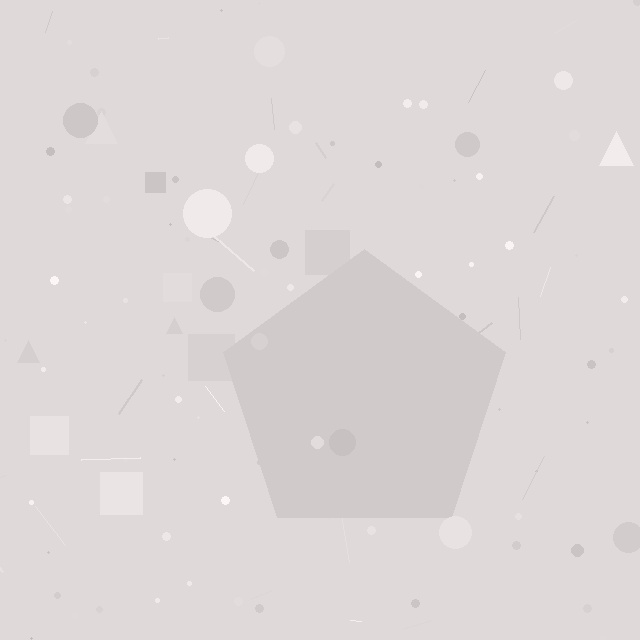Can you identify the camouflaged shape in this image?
The camouflaged shape is a pentagon.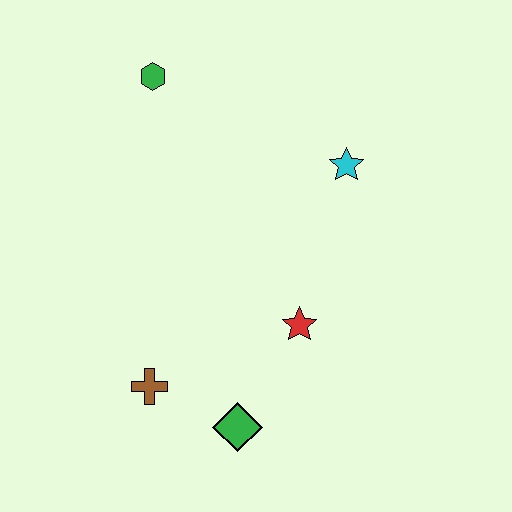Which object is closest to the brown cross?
The green diamond is closest to the brown cross.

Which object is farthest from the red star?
The green hexagon is farthest from the red star.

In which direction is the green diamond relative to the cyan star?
The green diamond is below the cyan star.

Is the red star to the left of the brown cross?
No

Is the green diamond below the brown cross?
Yes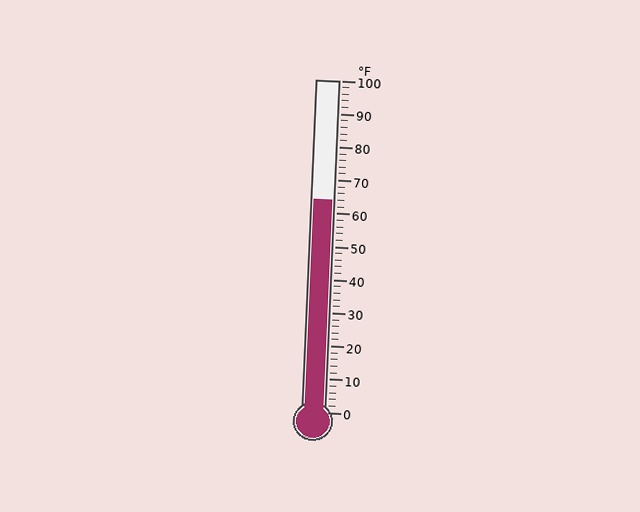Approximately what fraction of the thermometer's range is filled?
The thermometer is filled to approximately 65% of its range.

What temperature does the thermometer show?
The thermometer shows approximately 64°F.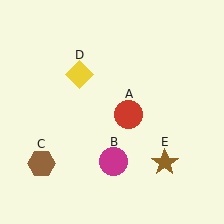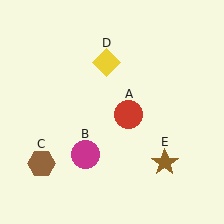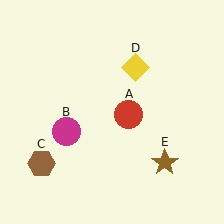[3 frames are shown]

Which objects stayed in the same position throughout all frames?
Red circle (object A) and brown hexagon (object C) and brown star (object E) remained stationary.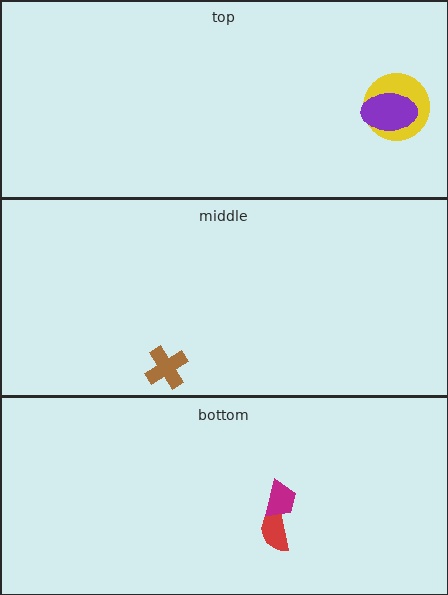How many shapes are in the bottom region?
2.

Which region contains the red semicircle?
The bottom region.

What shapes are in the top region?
The yellow circle, the purple ellipse.